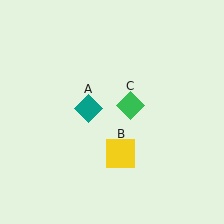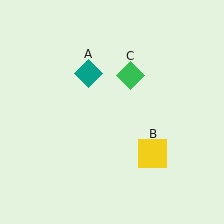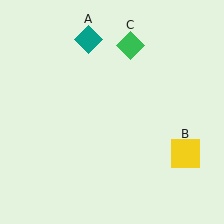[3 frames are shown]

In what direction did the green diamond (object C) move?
The green diamond (object C) moved up.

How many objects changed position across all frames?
3 objects changed position: teal diamond (object A), yellow square (object B), green diamond (object C).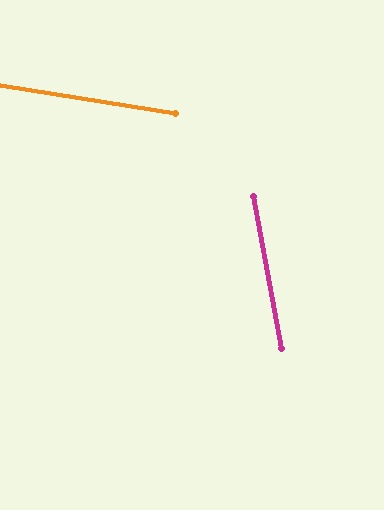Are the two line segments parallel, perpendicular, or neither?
Neither parallel nor perpendicular — they differ by about 70°.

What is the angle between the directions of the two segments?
Approximately 70 degrees.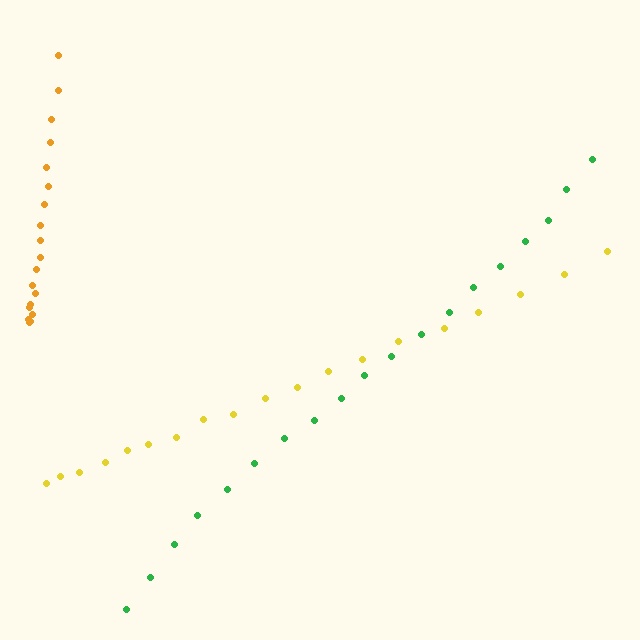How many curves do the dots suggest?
There are 3 distinct paths.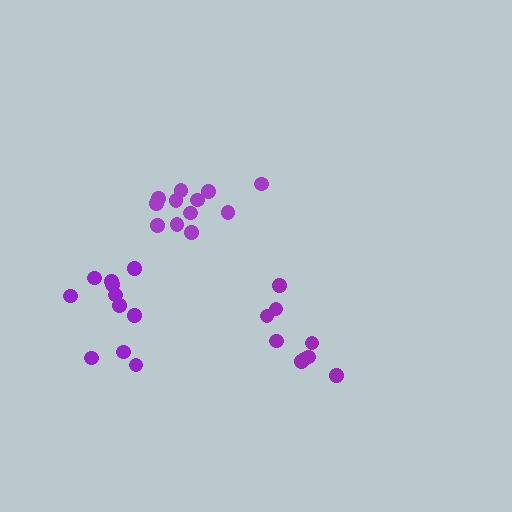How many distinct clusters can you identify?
There are 3 distinct clusters.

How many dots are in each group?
Group 1: 9 dots, Group 2: 12 dots, Group 3: 11 dots (32 total).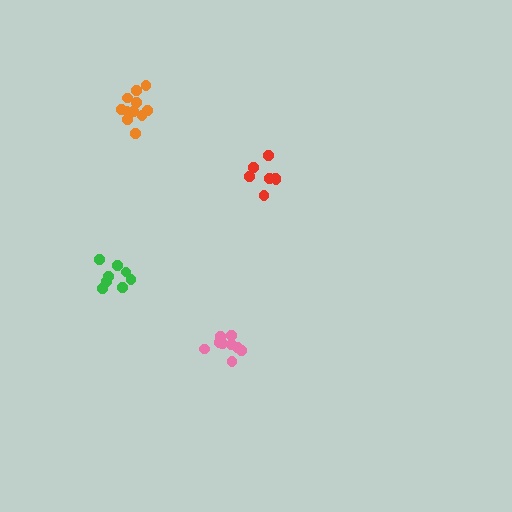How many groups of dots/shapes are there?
There are 4 groups.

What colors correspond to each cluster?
The clusters are colored: pink, orange, green, red.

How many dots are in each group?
Group 1: 9 dots, Group 2: 11 dots, Group 3: 8 dots, Group 4: 7 dots (35 total).